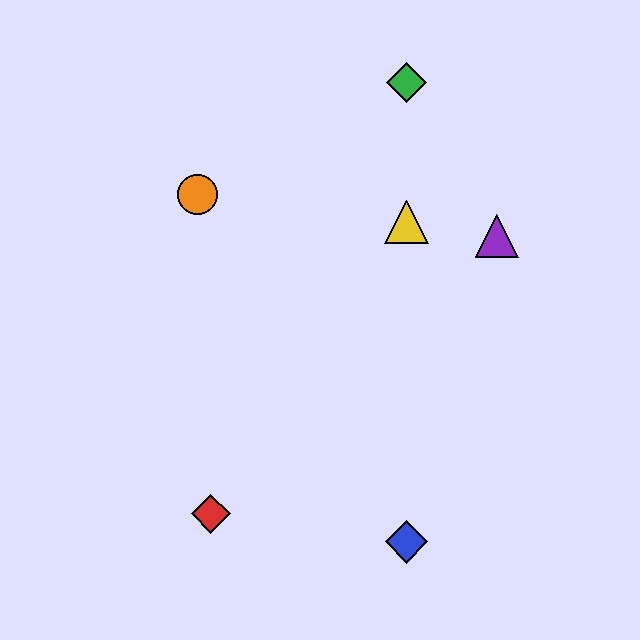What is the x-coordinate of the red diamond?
The red diamond is at x≈211.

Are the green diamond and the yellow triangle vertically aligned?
Yes, both are at x≈406.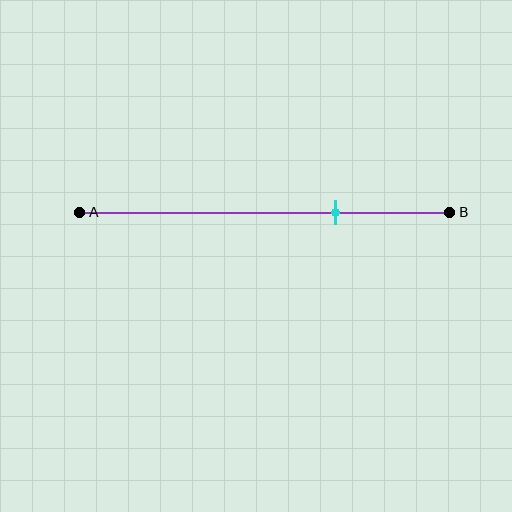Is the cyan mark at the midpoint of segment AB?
No, the mark is at about 70% from A, not at the 50% midpoint.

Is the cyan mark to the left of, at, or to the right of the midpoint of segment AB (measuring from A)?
The cyan mark is to the right of the midpoint of segment AB.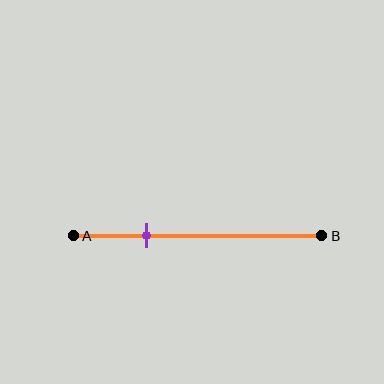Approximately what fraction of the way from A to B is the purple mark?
The purple mark is approximately 30% of the way from A to B.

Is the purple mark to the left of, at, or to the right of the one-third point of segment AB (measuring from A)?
The purple mark is to the left of the one-third point of segment AB.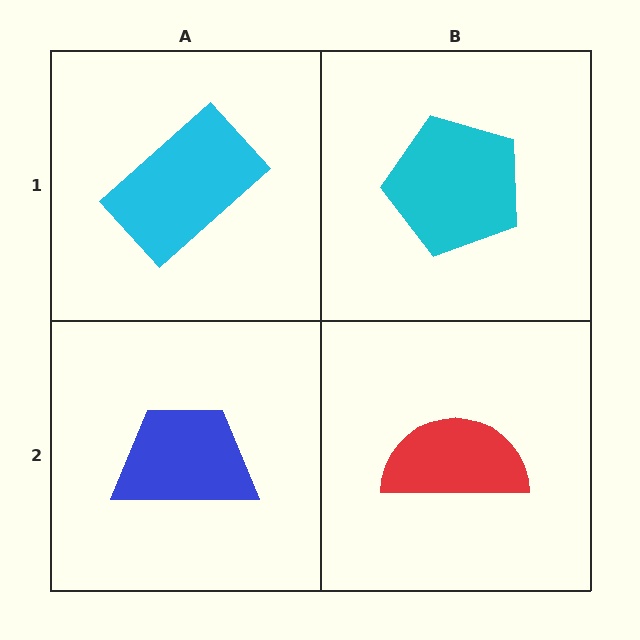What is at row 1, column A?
A cyan rectangle.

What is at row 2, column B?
A red semicircle.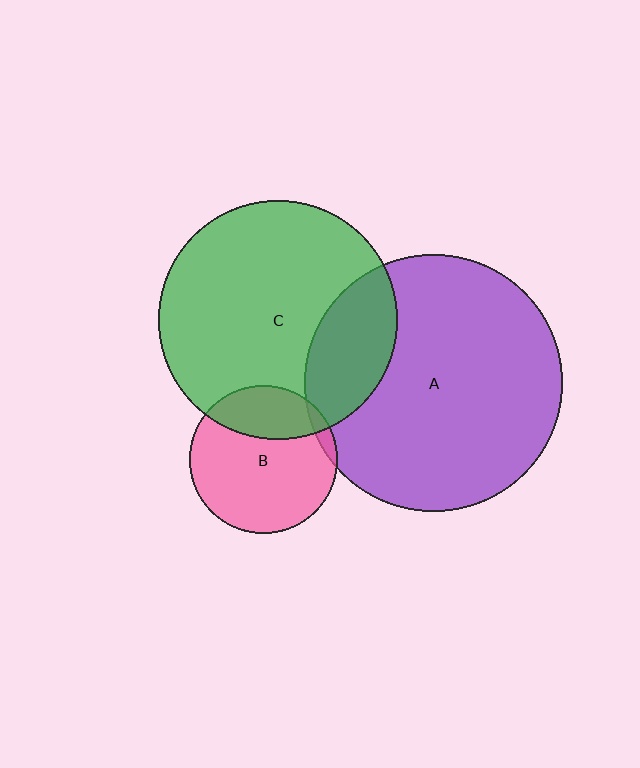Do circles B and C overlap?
Yes.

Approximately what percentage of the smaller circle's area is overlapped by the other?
Approximately 25%.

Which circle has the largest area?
Circle A (purple).